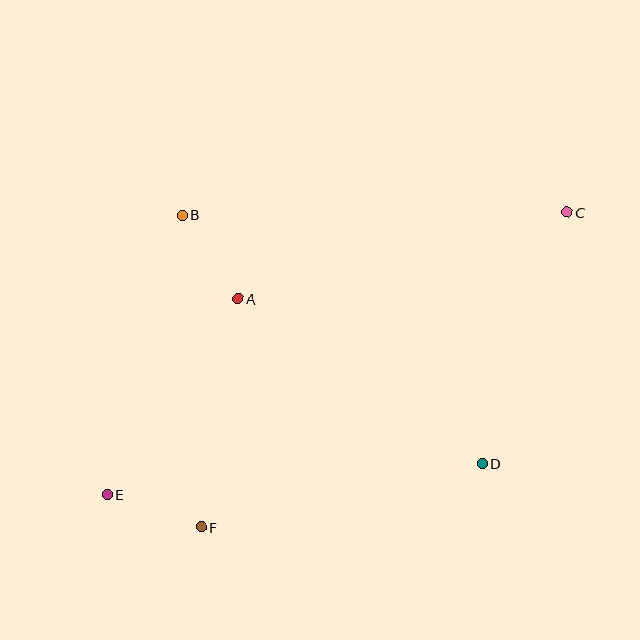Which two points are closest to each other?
Points E and F are closest to each other.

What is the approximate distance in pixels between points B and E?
The distance between B and E is approximately 289 pixels.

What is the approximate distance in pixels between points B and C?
The distance between B and C is approximately 384 pixels.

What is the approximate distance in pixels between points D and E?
The distance between D and E is approximately 376 pixels.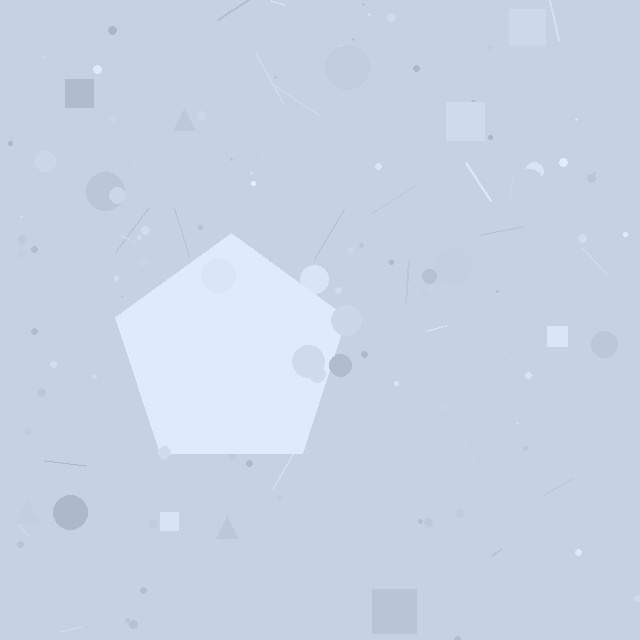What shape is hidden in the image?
A pentagon is hidden in the image.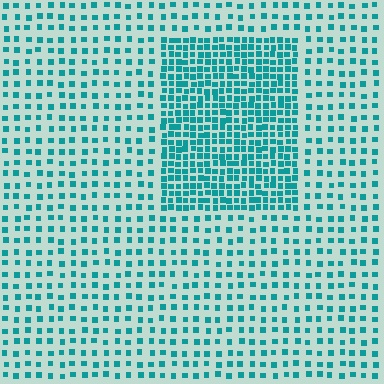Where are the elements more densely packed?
The elements are more densely packed inside the rectangle boundary.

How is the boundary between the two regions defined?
The boundary is defined by a change in element density (approximately 2.4x ratio). All elements are the same color, size, and shape.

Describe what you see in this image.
The image contains small teal elements arranged at two different densities. A rectangle-shaped region is visible where the elements are more densely packed than the surrounding area.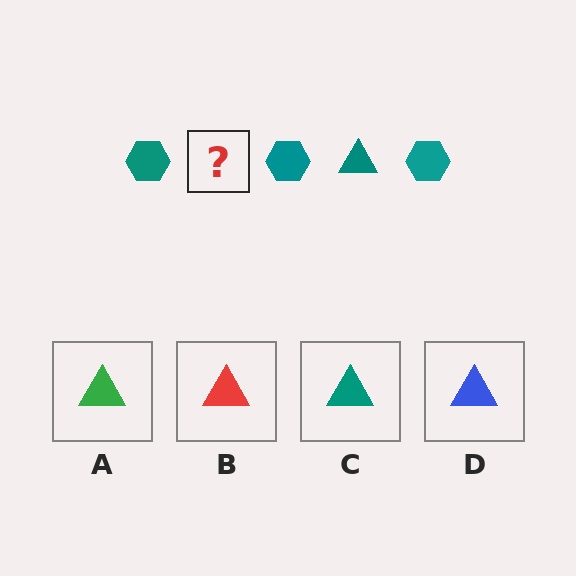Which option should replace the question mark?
Option C.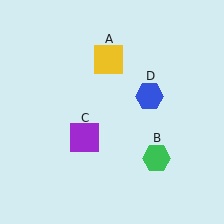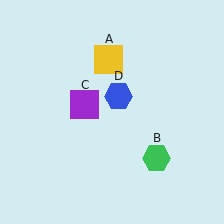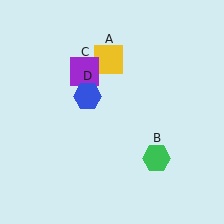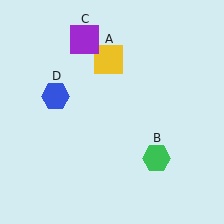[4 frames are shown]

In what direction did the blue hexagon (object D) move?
The blue hexagon (object D) moved left.